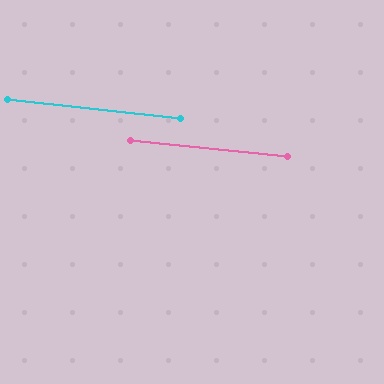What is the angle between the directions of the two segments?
Approximately 1 degree.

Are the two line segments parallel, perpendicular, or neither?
Parallel — their directions differ by only 0.7°.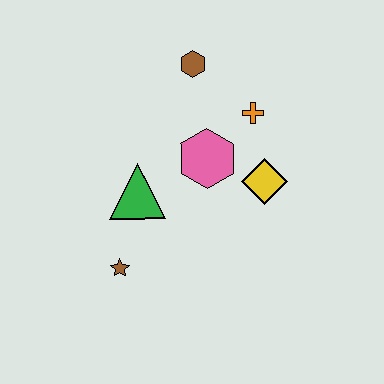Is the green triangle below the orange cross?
Yes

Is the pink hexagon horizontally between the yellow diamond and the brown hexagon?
Yes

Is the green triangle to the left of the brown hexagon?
Yes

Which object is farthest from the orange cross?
The brown star is farthest from the orange cross.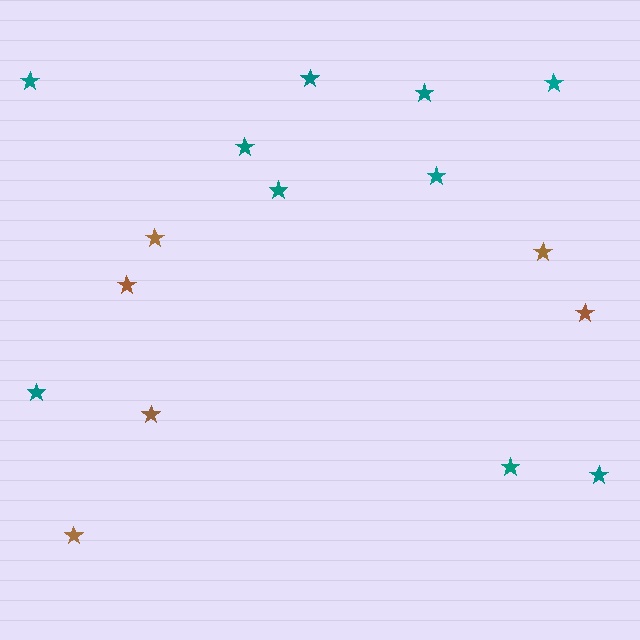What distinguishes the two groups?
There are 2 groups: one group of teal stars (10) and one group of brown stars (6).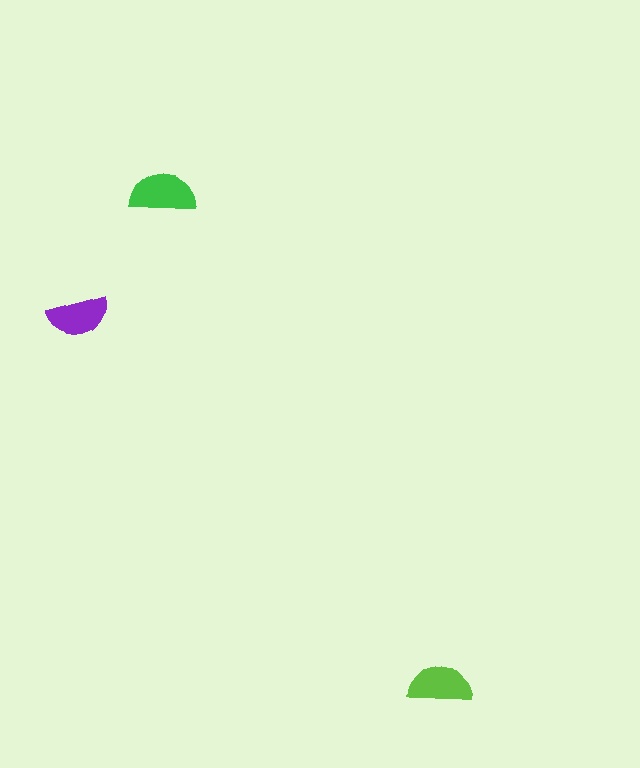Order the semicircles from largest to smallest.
the green one, the lime one, the purple one.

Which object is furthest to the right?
The lime semicircle is rightmost.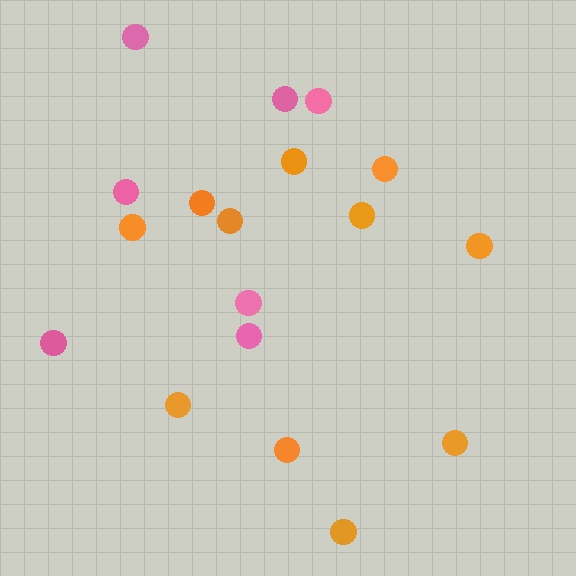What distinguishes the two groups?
There are 2 groups: one group of pink circles (7) and one group of orange circles (11).